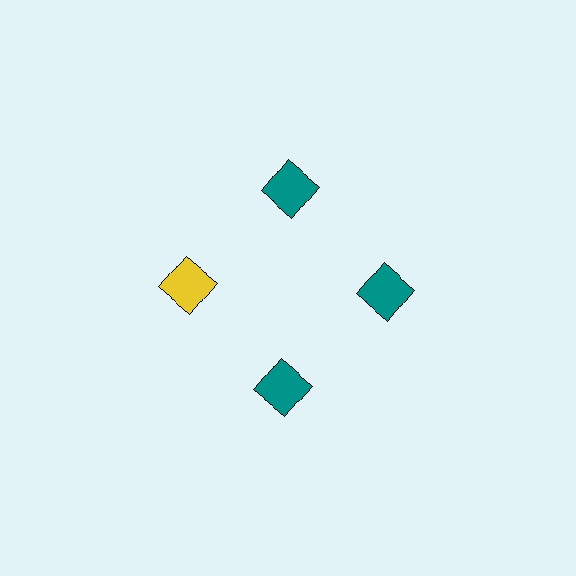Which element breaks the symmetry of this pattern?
The yellow square at roughly the 9 o'clock position breaks the symmetry. All other shapes are teal squares.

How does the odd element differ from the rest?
It has a different color: yellow instead of teal.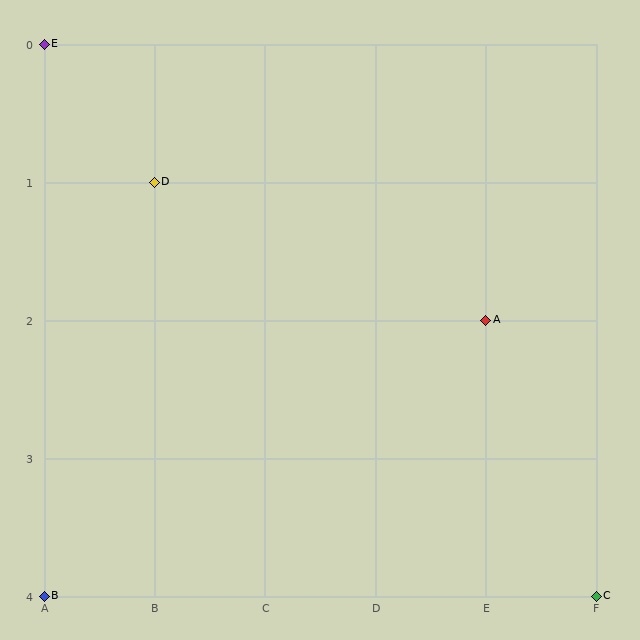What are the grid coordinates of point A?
Point A is at grid coordinates (E, 2).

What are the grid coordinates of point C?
Point C is at grid coordinates (F, 4).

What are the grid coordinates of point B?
Point B is at grid coordinates (A, 4).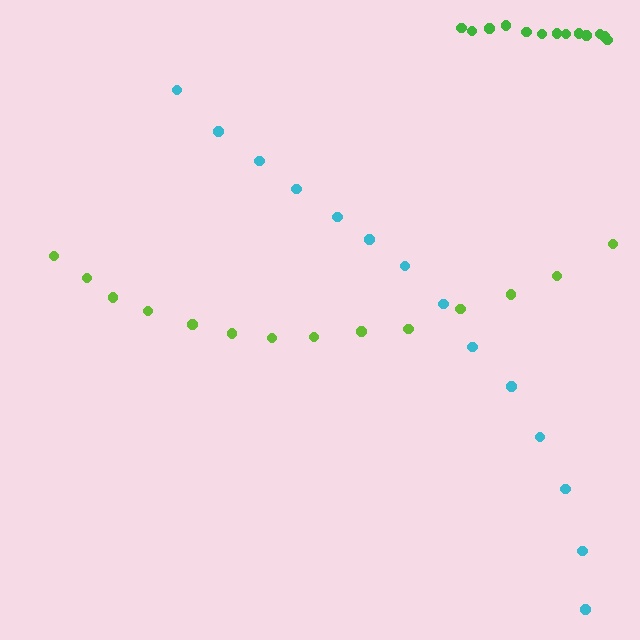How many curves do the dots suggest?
There are 3 distinct paths.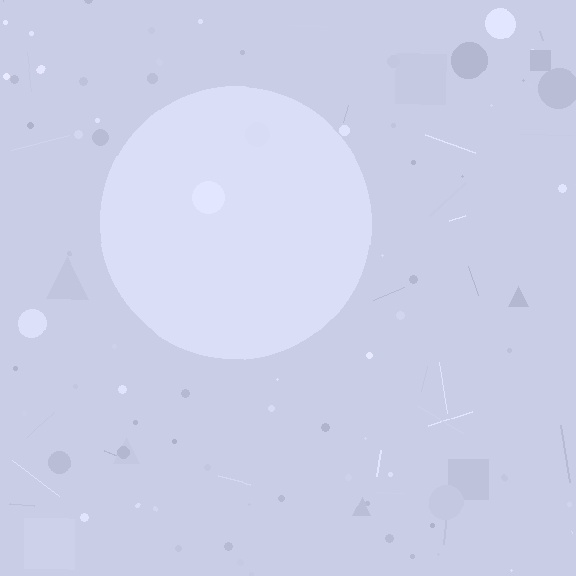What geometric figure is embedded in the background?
A circle is embedded in the background.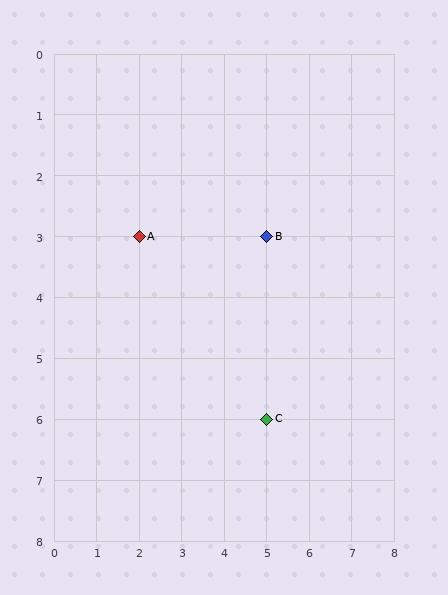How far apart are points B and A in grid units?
Points B and A are 3 columns apart.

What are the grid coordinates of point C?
Point C is at grid coordinates (5, 6).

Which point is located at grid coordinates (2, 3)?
Point A is at (2, 3).